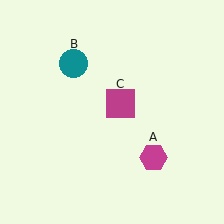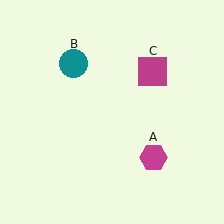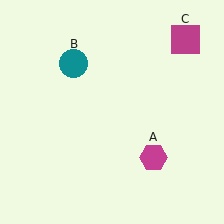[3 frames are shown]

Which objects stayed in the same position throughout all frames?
Magenta hexagon (object A) and teal circle (object B) remained stationary.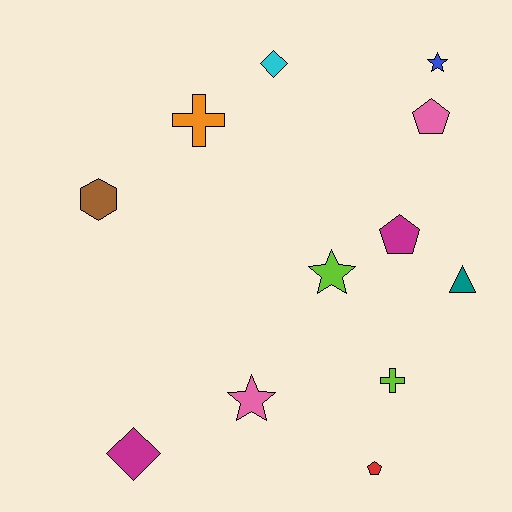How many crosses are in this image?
There are 2 crosses.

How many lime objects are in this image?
There are 2 lime objects.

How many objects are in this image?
There are 12 objects.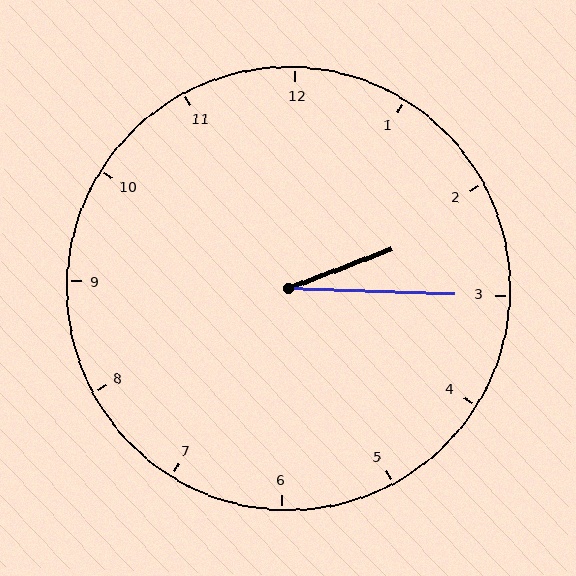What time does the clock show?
2:15.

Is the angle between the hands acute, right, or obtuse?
It is acute.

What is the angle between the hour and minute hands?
Approximately 22 degrees.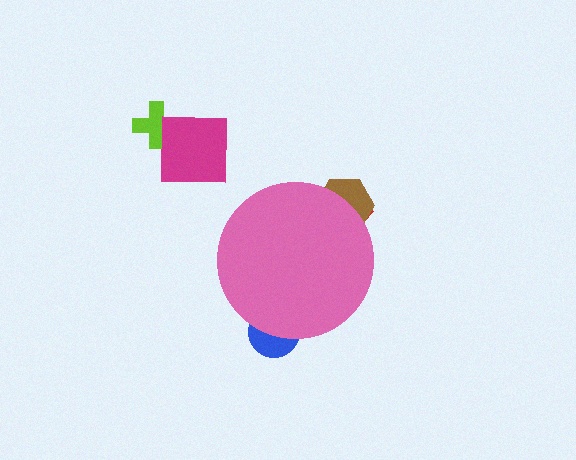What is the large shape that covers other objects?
A pink circle.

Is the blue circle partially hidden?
Yes, the blue circle is partially hidden behind the pink circle.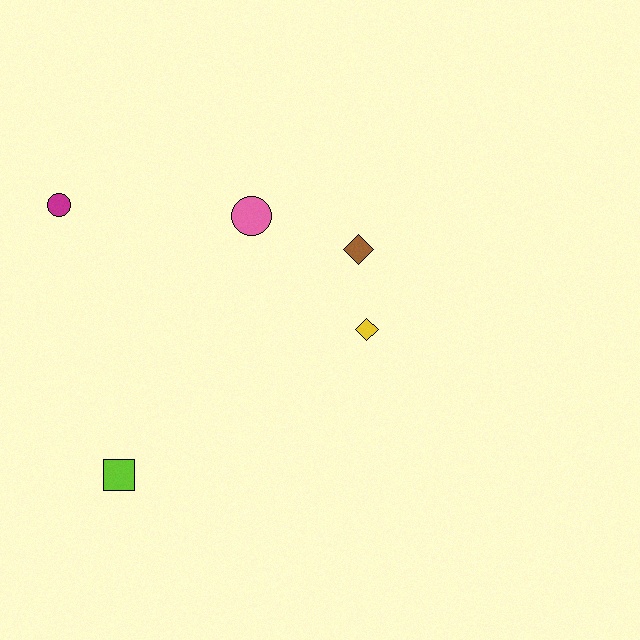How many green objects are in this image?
There are no green objects.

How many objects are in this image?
There are 5 objects.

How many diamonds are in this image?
There are 2 diamonds.